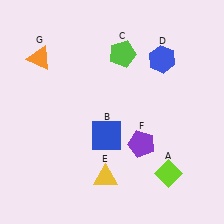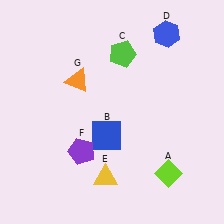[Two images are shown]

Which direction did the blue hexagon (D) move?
The blue hexagon (D) moved up.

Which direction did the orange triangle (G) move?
The orange triangle (G) moved right.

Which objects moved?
The objects that moved are: the blue hexagon (D), the purple pentagon (F), the orange triangle (G).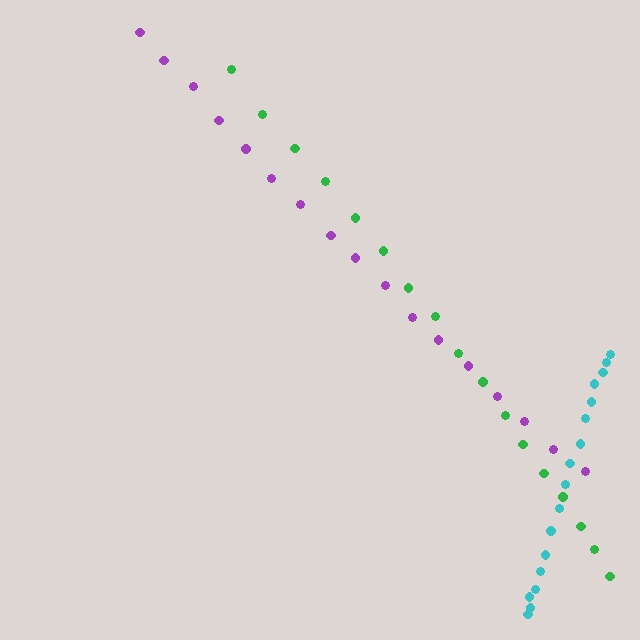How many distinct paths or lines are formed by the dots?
There are 3 distinct paths.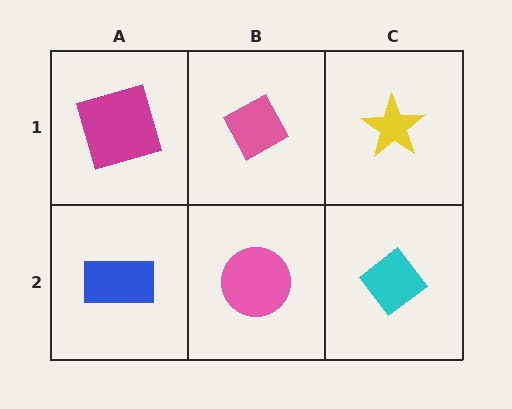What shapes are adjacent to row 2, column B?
A pink diamond (row 1, column B), a blue rectangle (row 2, column A), a cyan diamond (row 2, column C).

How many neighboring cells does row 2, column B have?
3.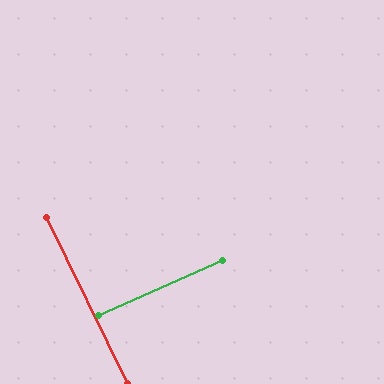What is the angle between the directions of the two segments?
Approximately 88 degrees.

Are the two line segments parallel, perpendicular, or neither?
Perpendicular — they meet at approximately 88°.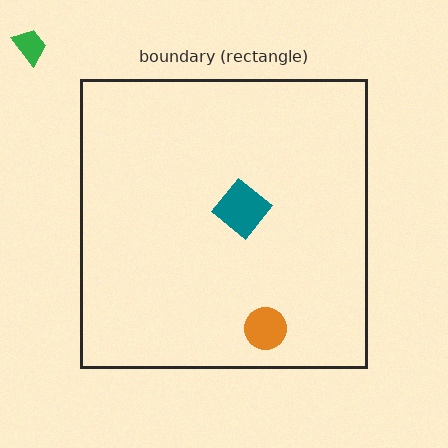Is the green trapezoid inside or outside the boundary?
Outside.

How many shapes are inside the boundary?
2 inside, 1 outside.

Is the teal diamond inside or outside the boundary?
Inside.